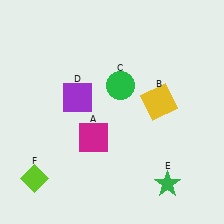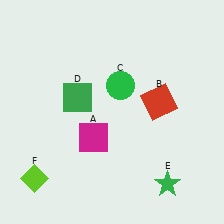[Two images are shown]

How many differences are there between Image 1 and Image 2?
There are 2 differences between the two images.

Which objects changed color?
B changed from yellow to red. D changed from purple to green.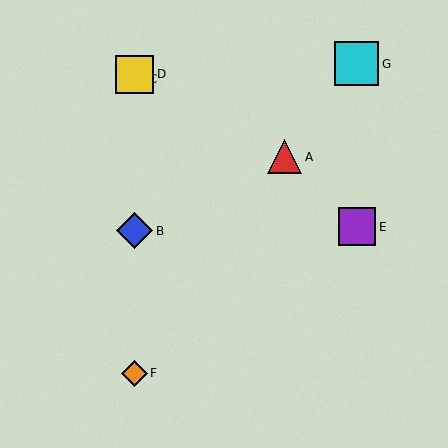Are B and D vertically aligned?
Yes, both are at x≈135.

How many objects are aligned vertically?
4 objects (B, C, D, F) are aligned vertically.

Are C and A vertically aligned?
No, C is at x≈135 and A is at x≈285.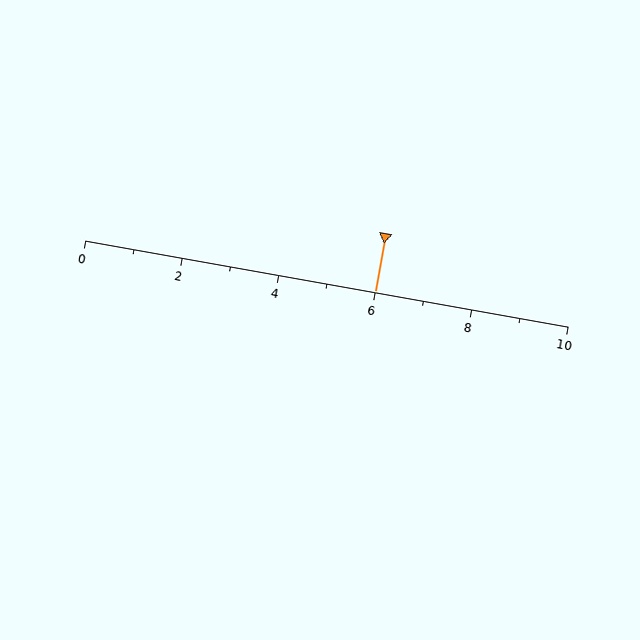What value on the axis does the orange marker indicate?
The marker indicates approximately 6.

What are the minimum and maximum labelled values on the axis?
The axis runs from 0 to 10.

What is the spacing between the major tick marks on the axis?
The major ticks are spaced 2 apart.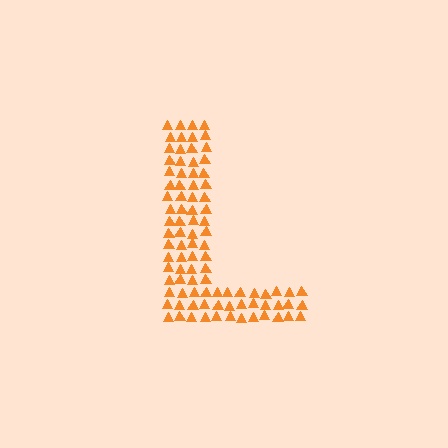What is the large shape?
The large shape is the letter L.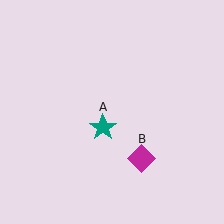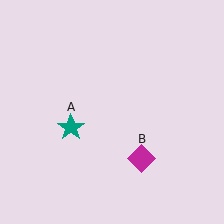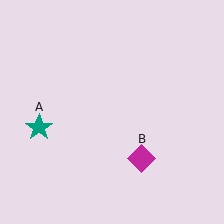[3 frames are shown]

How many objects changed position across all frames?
1 object changed position: teal star (object A).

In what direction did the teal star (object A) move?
The teal star (object A) moved left.